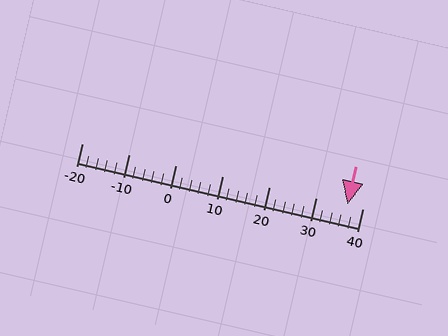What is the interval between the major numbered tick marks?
The major tick marks are spaced 10 units apart.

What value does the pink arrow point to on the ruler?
The pink arrow points to approximately 37.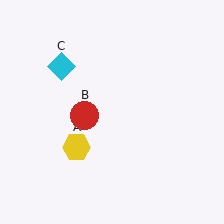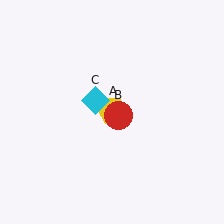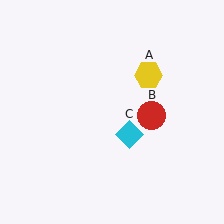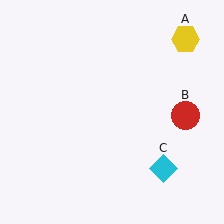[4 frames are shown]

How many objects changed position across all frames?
3 objects changed position: yellow hexagon (object A), red circle (object B), cyan diamond (object C).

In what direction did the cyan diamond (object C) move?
The cyan diamond (object C) moved down and to the right.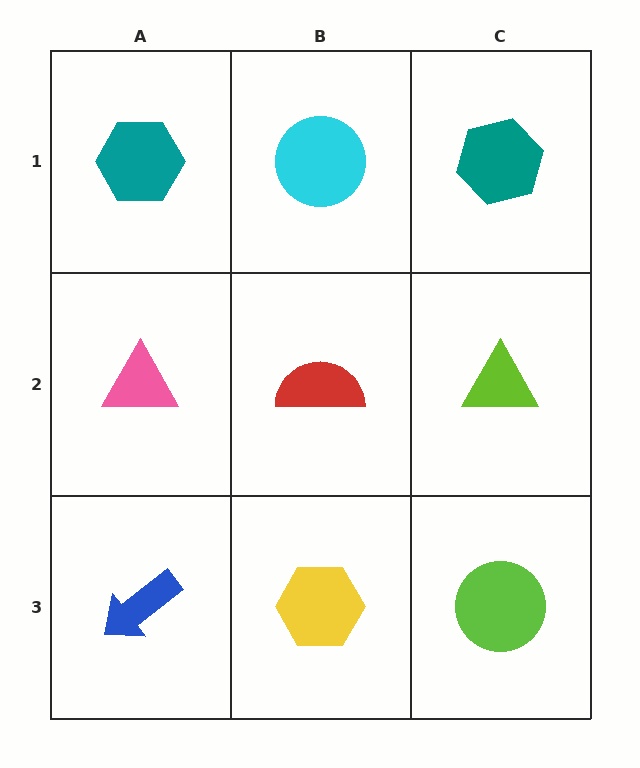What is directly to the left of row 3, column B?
A blue arrow.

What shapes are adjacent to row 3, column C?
A lime triangle (row 2, column C), a yellow hexagon (row 3, column B).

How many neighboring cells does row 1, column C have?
2.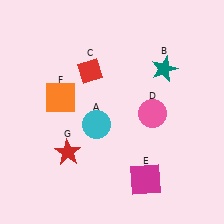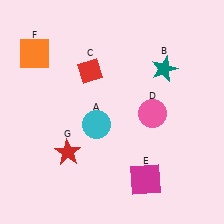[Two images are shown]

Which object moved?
The orange square (F) moved up.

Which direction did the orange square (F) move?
The orange square (F) moved up.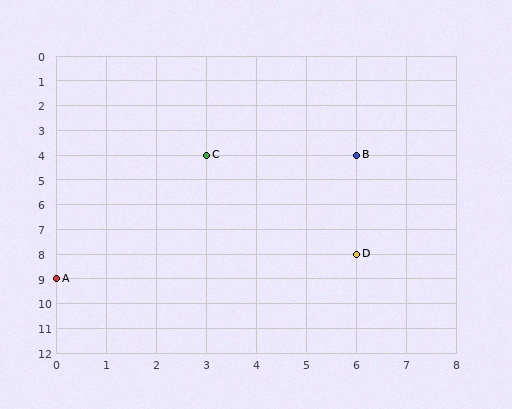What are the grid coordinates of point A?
Point A is at grid coordinates (0, 9).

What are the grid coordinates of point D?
Point D is at grid coordinates (6, 8).